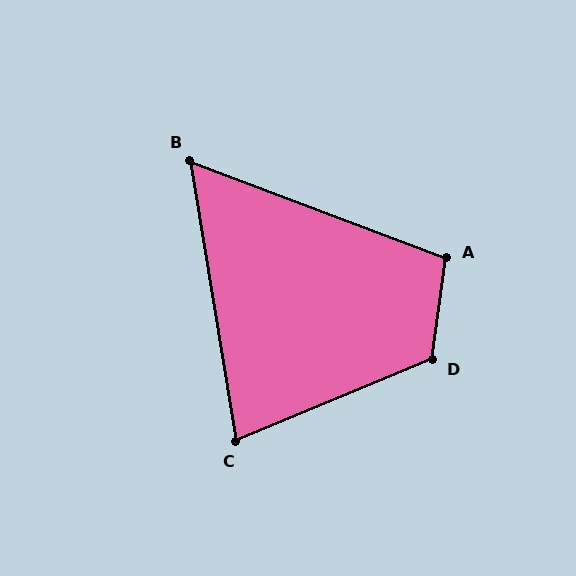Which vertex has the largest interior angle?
D, at approximately 120 degrees.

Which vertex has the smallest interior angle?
B, at approximately 60 degrees.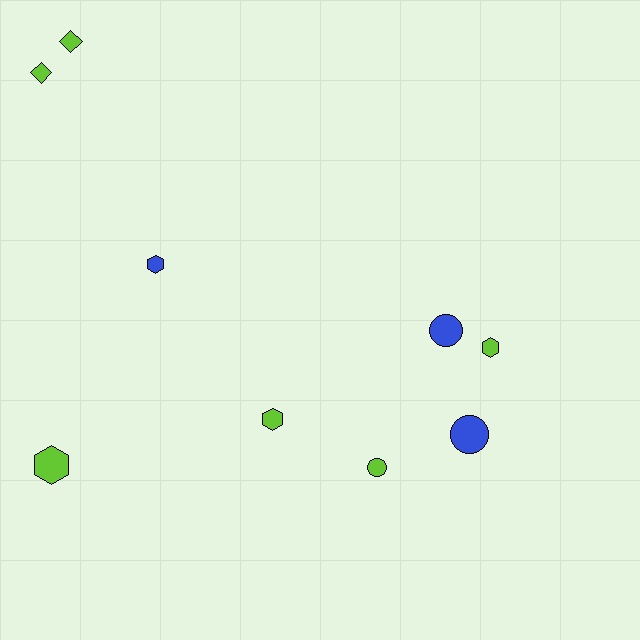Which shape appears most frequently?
Hexagon, with 4 objects.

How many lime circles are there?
There is 1 lime circle.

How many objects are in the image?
There are 9 objects.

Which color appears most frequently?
Lime, with 6 objects.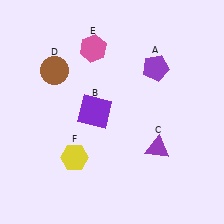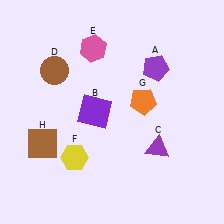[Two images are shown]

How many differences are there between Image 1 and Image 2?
There are 2 differences between the two images.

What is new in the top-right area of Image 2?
An orange pentagon (G) was added in the top-right area of Image 2.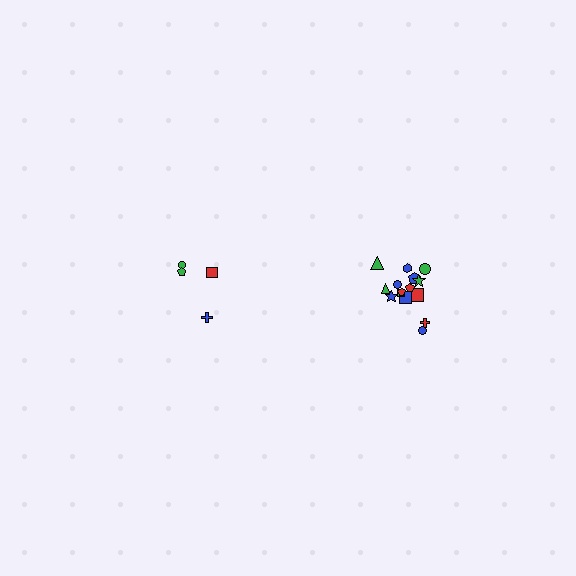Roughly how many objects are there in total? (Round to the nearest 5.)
Roughly 20 objects in total.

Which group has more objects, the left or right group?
The right group.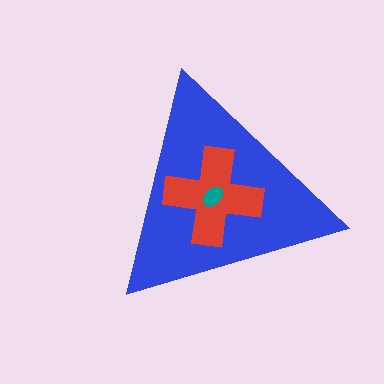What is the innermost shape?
The teal ellipse.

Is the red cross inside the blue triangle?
Yes.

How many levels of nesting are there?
3.